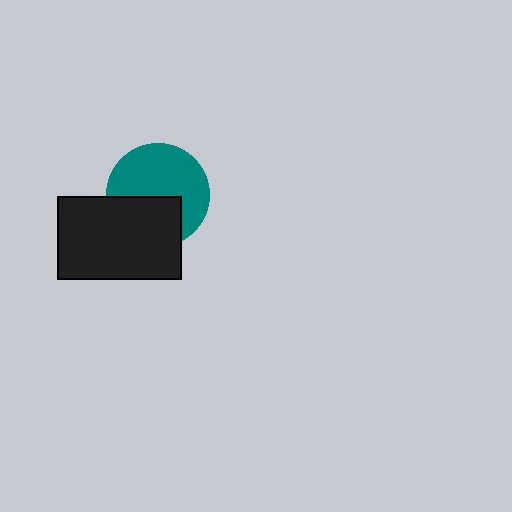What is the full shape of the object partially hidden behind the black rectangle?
The partially hidden object is a teal circle.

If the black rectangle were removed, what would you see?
You would see the complete teal circle.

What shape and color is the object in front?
The object in front is a black rectangle.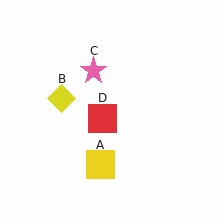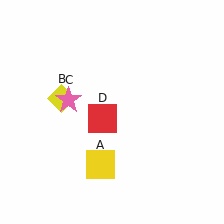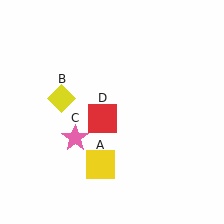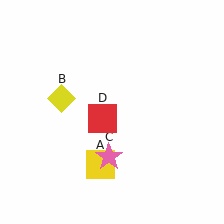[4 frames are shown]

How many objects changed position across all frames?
1 object changed position: pink star (object C).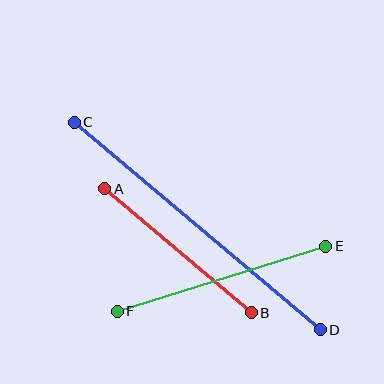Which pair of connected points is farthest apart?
Points C and D are farthest apart.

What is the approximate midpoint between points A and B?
The midpoint is at approximately (178, 251) pixels.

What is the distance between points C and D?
The distance is approximately 322 pixels.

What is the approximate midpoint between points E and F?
The midpoint is at approximately (222, 279) pixels.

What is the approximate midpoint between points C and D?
The midpoint is at approximately (197, 226) pixels.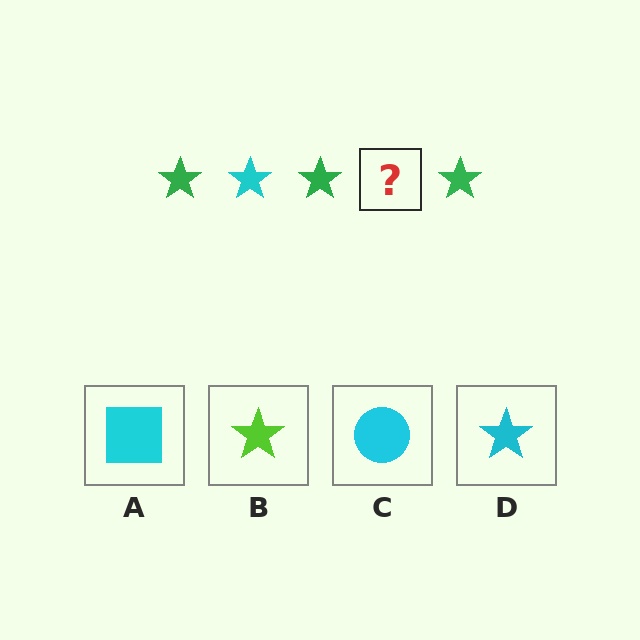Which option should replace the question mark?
Option D.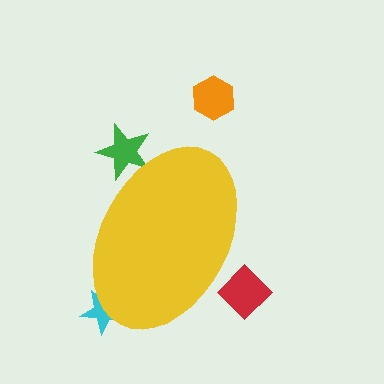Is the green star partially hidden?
Yes, the green star is partially hidden behind the yellow ellipse.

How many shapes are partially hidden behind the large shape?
3 shapes are partially hidden.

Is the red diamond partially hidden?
Yes, the red diamond is partially hidden behind the yellow ellipse.